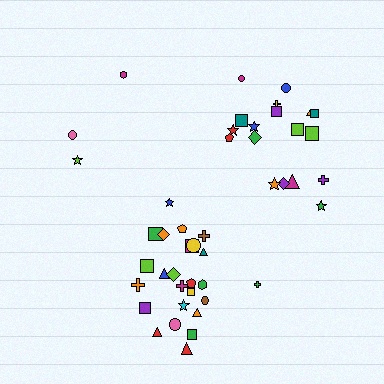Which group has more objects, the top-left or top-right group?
The top-right group.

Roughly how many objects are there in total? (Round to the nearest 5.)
Roughly 45 objects in total.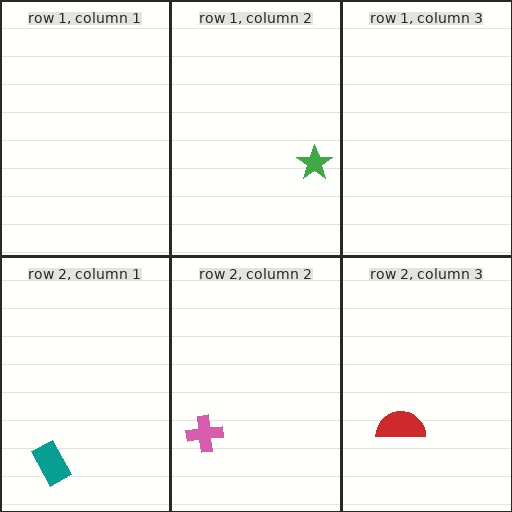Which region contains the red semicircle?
The row 2, column 3 region.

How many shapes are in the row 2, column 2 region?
1.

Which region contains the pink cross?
The row 2, column 2 region.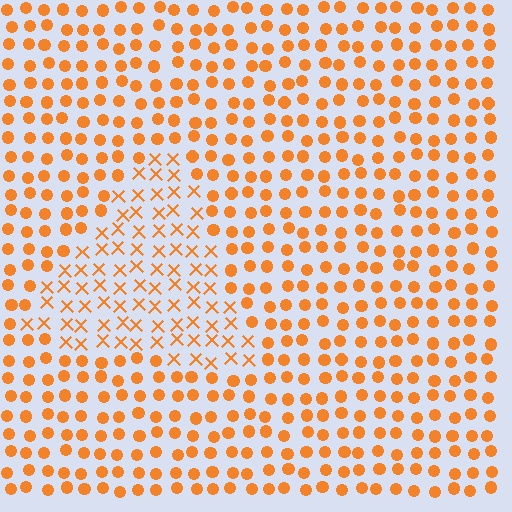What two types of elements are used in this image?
The image uses X marks inside the triangle region and circles outside it.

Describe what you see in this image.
The image is filled with small orange elements arranged in a uniform grid. A triangle-shaped region contains X marks, while the surrounding area contains circles. The boundary is defined purely by the change in element shape.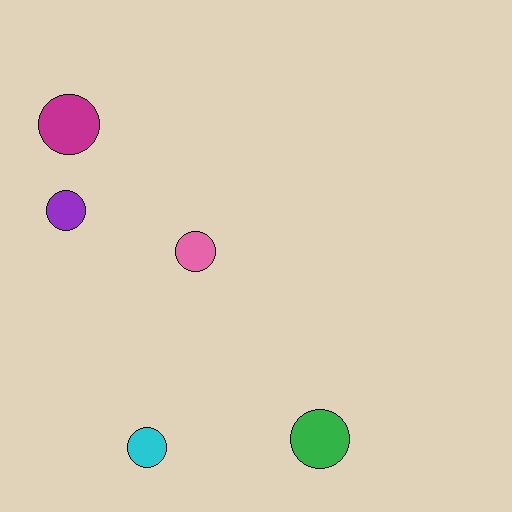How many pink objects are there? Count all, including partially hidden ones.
There is 1 pink object.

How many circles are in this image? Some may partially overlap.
There are 5 circles.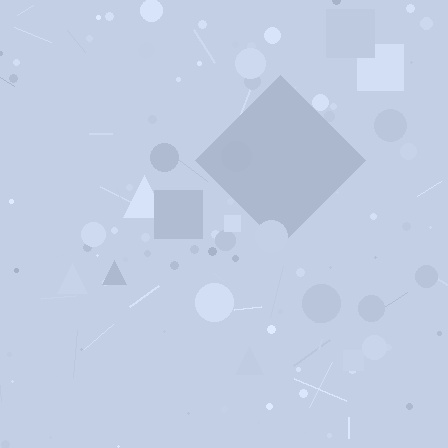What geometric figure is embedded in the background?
A diamond is embedded in the background.